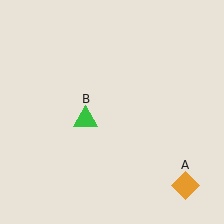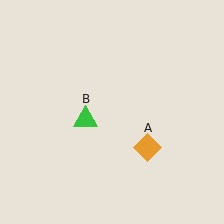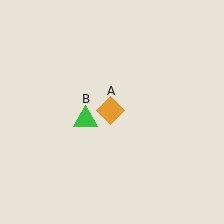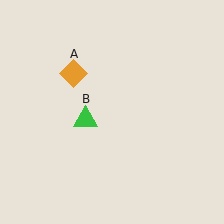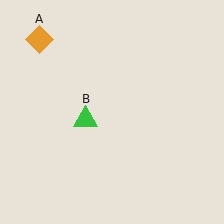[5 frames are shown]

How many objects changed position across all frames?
1 object changed position: orange diamond (object A).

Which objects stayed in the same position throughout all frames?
Green triangle (object B) remained stationary.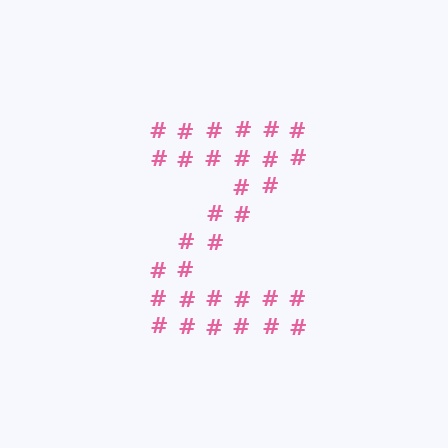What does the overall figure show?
The overall figure shows the letter Z.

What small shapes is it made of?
It is made of small hash symbols.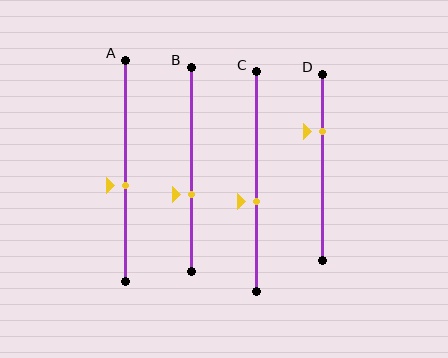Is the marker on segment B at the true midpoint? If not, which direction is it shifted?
No, the marker on segment B is shifted downward by about 12% of the segment length.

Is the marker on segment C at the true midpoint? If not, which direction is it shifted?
No, the marker on segment C is shifted downward by about 9% of the segment length.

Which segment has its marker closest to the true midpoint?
Segment A has its marker closest to the true midpoint.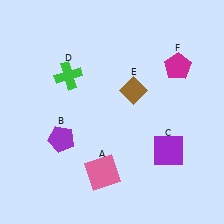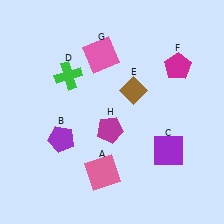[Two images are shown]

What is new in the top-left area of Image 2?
A pink square (G) was added in the top-left area of Image 2.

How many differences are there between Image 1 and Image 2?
There are 2 differences between the two images.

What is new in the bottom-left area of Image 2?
A magenta pentagon (H) was added in the bottom-left area of Image 2.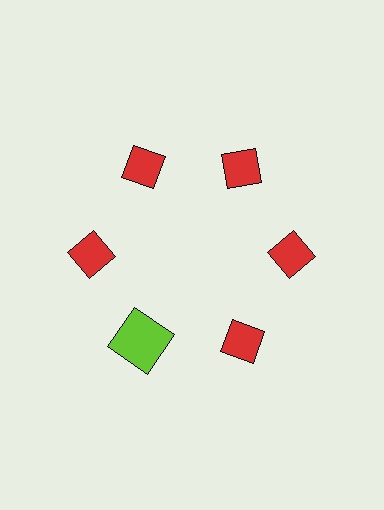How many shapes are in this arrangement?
There are 6 shapes arranged in a ring pattern.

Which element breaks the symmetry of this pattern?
The lime square at roughly the 7 o'clock position breaks the symmetry. All other shapes are red diamonds.